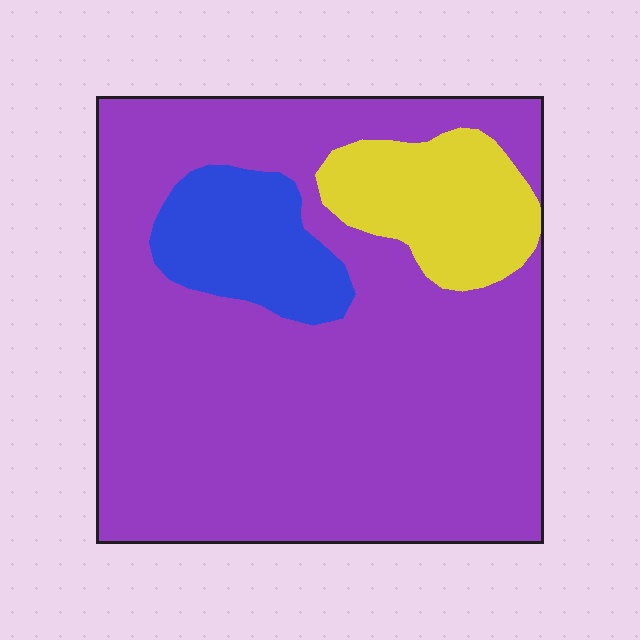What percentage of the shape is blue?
Blue takes up less than a sixth of the shape.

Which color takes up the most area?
Purple, at roughly 75%.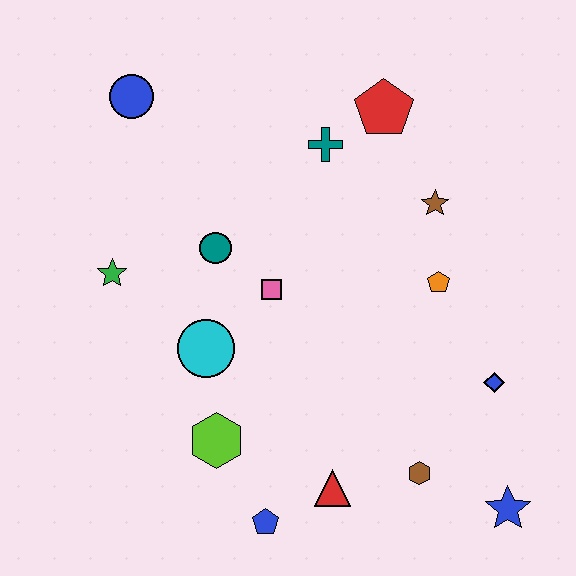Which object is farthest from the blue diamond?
The blue circle is farthest from the blue diamond.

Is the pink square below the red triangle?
No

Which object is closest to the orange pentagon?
The brown star is closest to the orange pentagon.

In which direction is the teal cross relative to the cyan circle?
The teal cross is above the cyan circle.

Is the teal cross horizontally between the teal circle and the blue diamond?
Yes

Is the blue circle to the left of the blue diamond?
Yes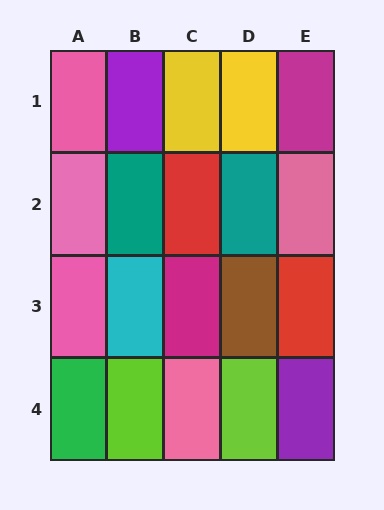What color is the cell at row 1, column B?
Purple.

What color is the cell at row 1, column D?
Yellow.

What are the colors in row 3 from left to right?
Pink, cyan, magenta, brown, red.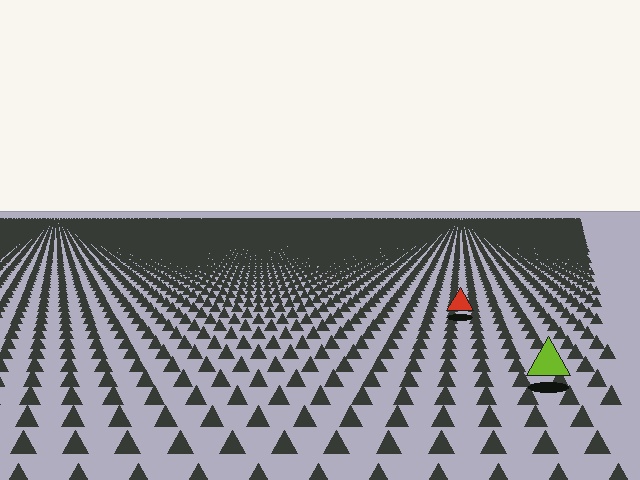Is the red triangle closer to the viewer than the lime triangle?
No. The lime triangle is closer — you can tell from the texture gradient: the ground texture is coarser near it.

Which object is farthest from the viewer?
The red triangle is farthest from the viewer. It appears smaller and the ground texture around it is denser.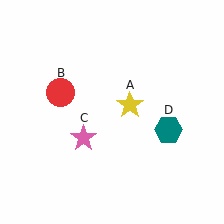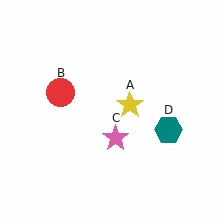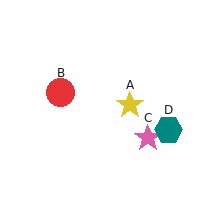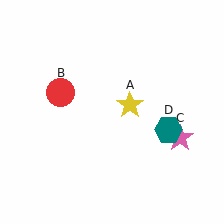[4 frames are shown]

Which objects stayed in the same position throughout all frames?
Yellow star (object A) and red circle (object B) and teal hexagon (object D) remained stationary.